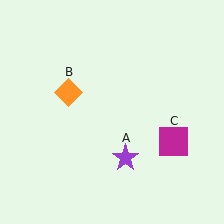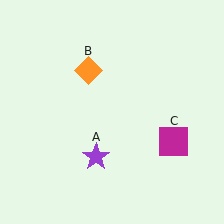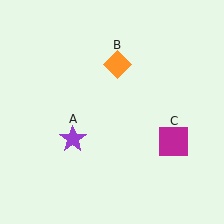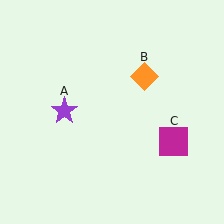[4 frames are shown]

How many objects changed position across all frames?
2 objects changed position: purple star (object A), orange diamond (object B).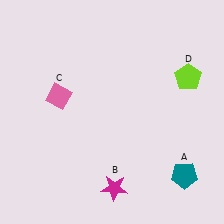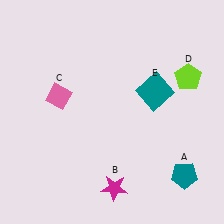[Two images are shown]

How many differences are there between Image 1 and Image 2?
There is 1 difference between the two images.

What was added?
A teal square (E) was added in Image 2.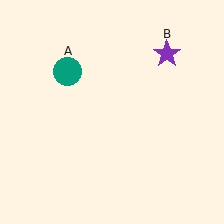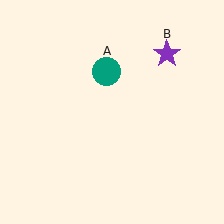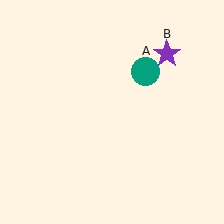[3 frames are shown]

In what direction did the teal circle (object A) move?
The teal circle (object A) moved right.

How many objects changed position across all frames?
1 object changed position: teal circle (object A).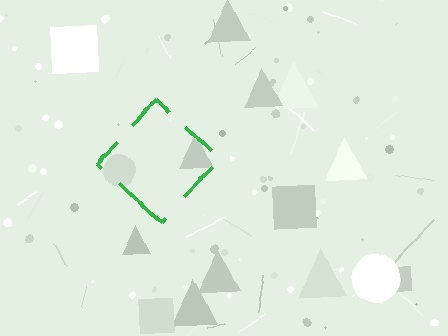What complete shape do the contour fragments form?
The contour fragments form a diamond.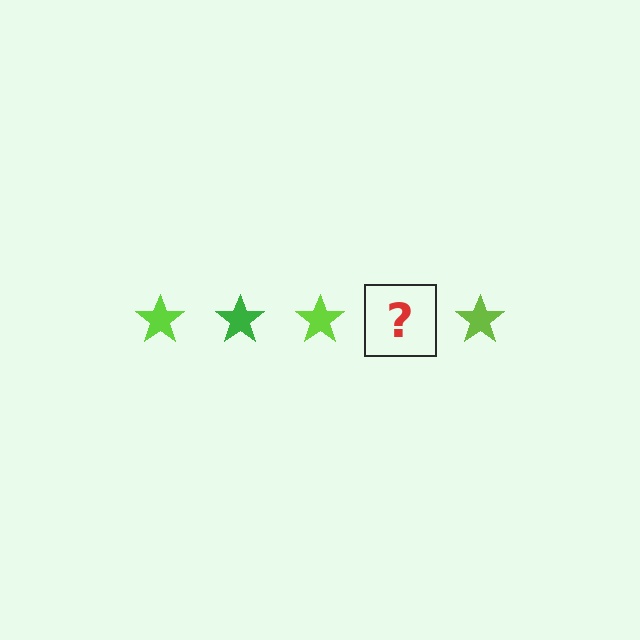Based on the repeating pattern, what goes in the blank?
The blank should be a green star.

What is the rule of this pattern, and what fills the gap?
The rule is that the pattern cycles through lime, green stars. The gap should be filled with a green star.